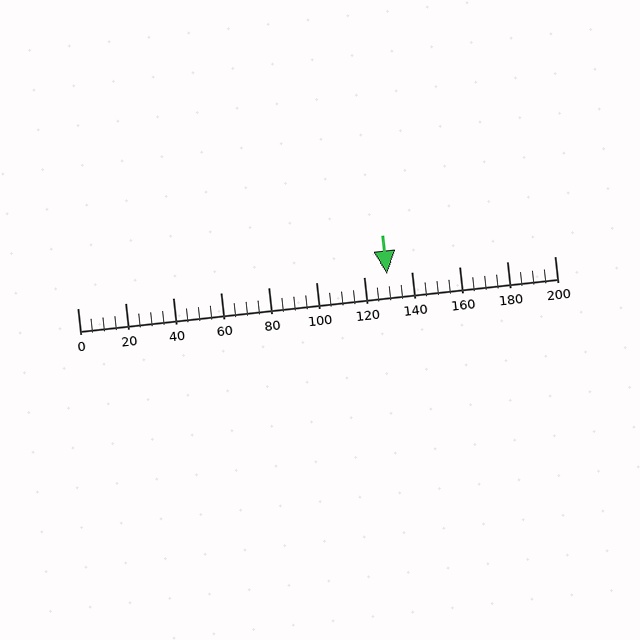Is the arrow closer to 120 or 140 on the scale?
The arrow is closer to 120.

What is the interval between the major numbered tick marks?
The major tick marks are spaced 20 units apart.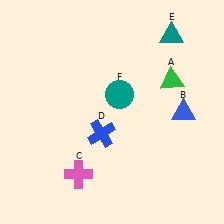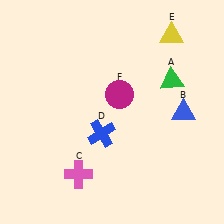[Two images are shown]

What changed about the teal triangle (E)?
In Image 1, E is teal. In Image 2, it changed to yellow.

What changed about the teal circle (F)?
In Image 1, F is teal. In Image 2, it changed to magenta.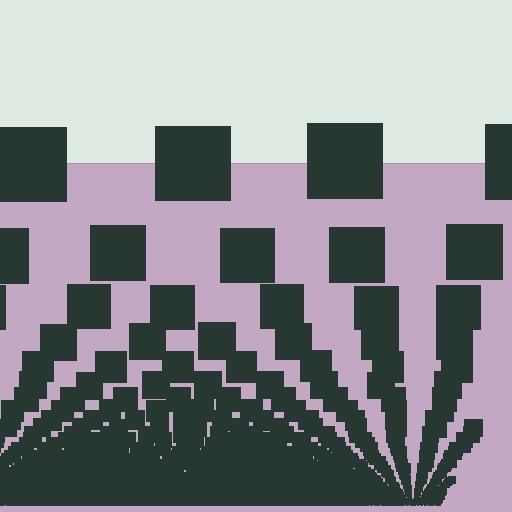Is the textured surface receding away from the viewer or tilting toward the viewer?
The surface appears to tilt toward the viewer. Texture elements get larger and sparser toward the top.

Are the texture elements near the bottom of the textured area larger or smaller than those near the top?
Smaller. The gradient is inverted — elements near the bottom are smaller and denser.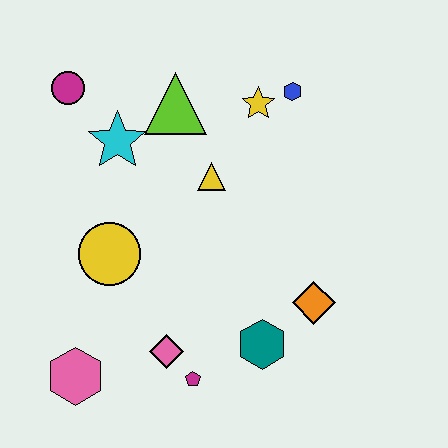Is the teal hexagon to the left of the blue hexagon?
Yes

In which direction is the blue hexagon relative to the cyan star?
The blue hexagon is to the right of the cyan star.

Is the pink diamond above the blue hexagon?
No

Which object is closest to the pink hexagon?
The pink diamond is closest to the pink hexagon.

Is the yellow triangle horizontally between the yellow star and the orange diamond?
No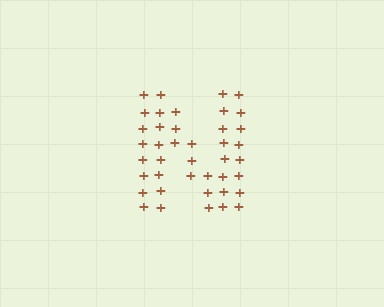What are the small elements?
The small elements are plus signs.